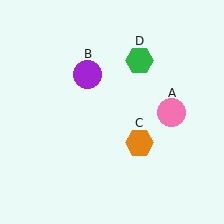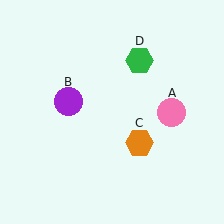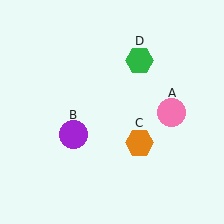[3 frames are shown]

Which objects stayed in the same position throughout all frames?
Pink circle (object A) and orange hexagon (object C) and green hexagon (object D) remained stationary.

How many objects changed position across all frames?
1 object changed position: purple circle (object B).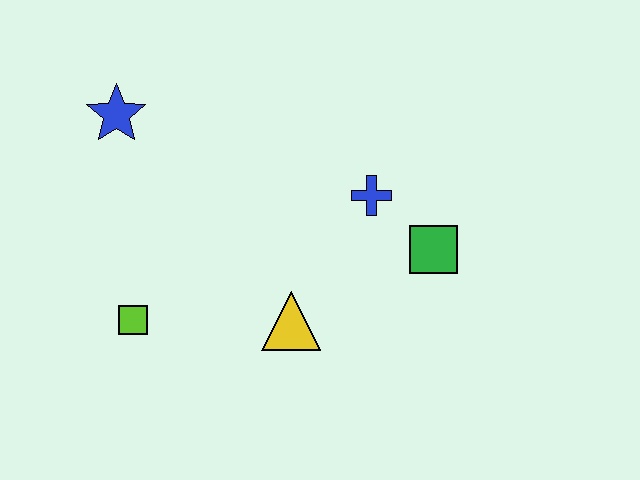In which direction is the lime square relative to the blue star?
The lime square is below the blue star.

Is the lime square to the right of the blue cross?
No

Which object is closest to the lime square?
The yellow triangle is closest to the lime square.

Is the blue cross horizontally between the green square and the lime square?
Yes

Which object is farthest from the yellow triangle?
The blue star is farthest from the yellow triangle.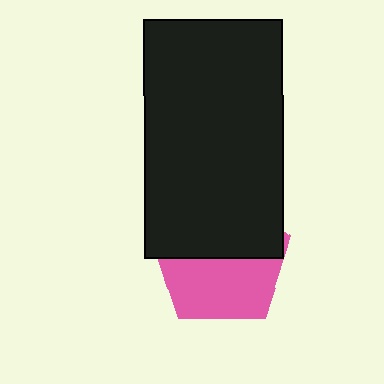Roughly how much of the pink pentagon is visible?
About half of it is visible (roughly 50%).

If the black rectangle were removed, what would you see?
You would see the complete pink pentagon.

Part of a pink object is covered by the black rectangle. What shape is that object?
It is a pentagon.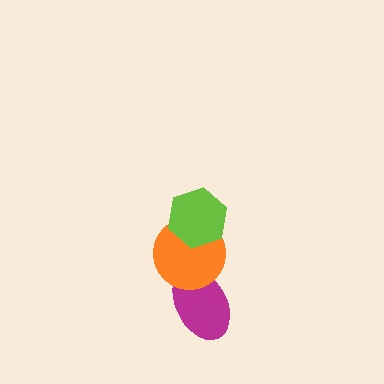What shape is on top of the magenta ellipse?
The orange circle is on top of the magenta ellipse.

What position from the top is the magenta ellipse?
The magenta ellipse is 3rd from the top.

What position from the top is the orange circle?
The orange circle is 2nd from the top.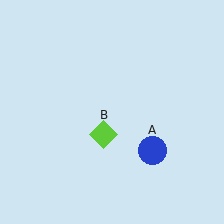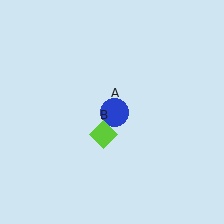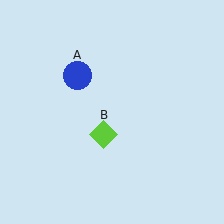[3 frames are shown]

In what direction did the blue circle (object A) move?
The blue circle (object A) moved up and to the left.